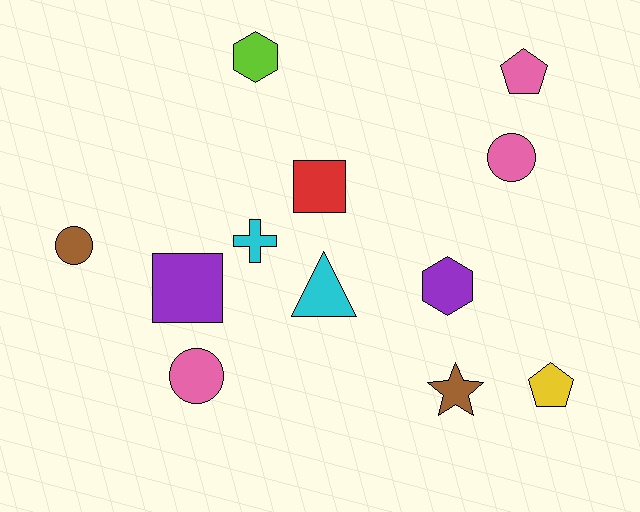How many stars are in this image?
There is 1 star.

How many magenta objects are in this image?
There are no magenta objects.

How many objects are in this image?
There are 12 objects.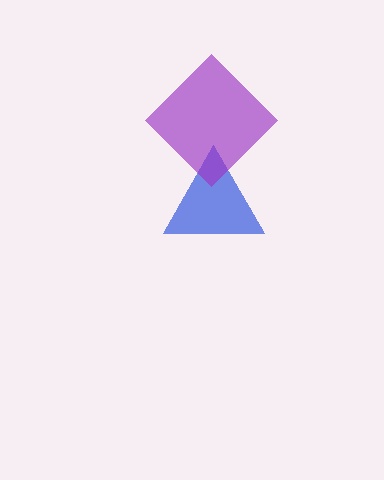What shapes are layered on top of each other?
The layered shapes are: a blue triangle, a purple diamond.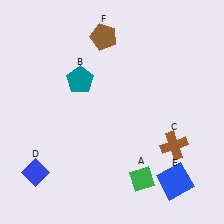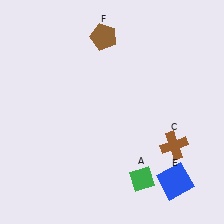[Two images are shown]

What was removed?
The blue diamond (D), the teal pentagon (B) were removed in Image 2.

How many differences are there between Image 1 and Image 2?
There are 2 differences between the two images.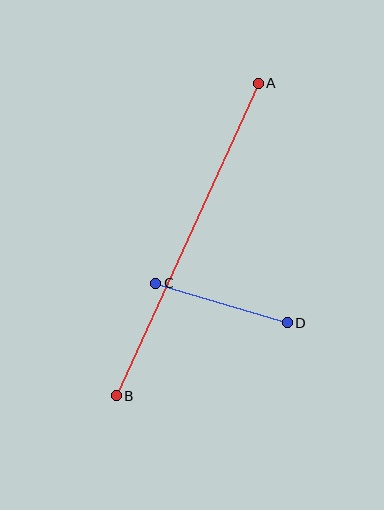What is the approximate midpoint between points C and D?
The midpoint is at approximately (221, 303) pixels.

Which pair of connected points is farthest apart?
Points A and B are farthest apart.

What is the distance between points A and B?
The distance is approximately 343 pixels.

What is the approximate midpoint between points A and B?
The midpoint is at approximately (187, 239) pixels.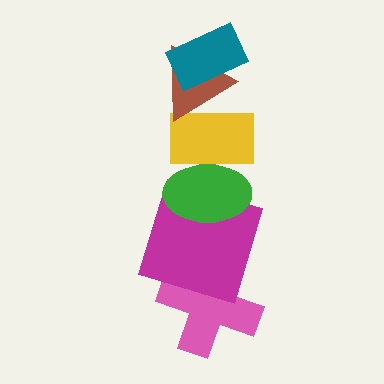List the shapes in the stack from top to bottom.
From top to bottom: the teal rectangle, the brown triangle, the yellow rectangle, the green ellipse, the magenta square, the pink cross.